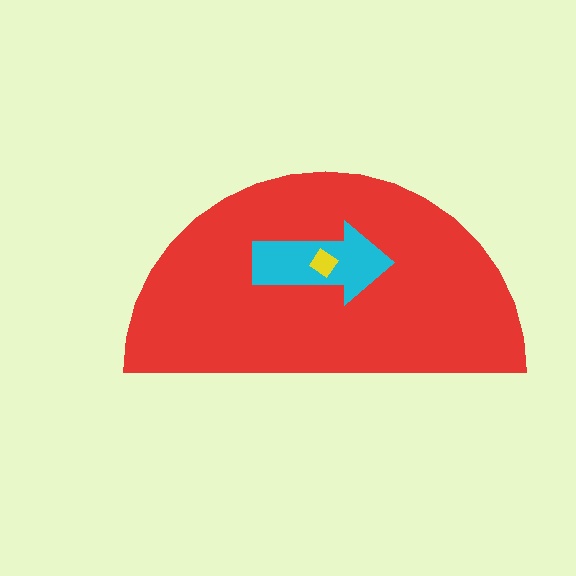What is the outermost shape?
The red semicircle.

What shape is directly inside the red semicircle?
The cyan arrow.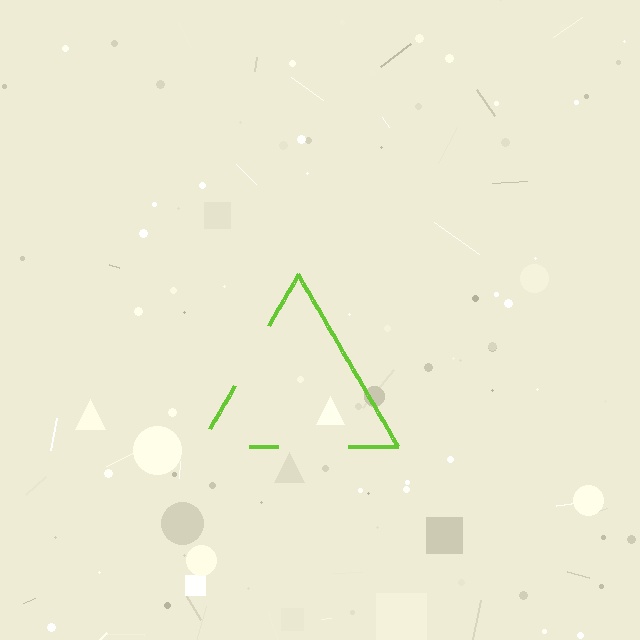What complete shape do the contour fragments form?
The contour fragments form a triangle.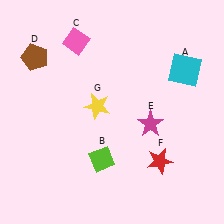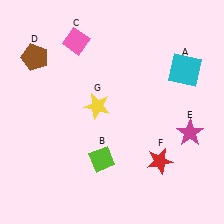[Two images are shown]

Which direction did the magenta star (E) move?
The magenta star (E) moved right.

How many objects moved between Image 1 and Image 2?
1 object moved between the two images.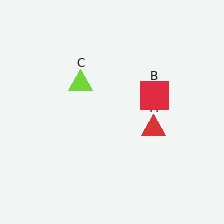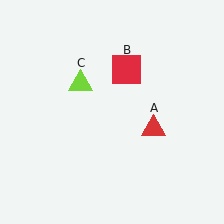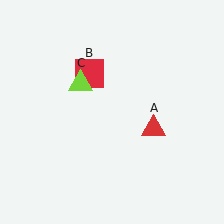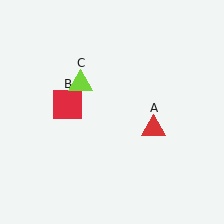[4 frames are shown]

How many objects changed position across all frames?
1 object changed position: red square (object B).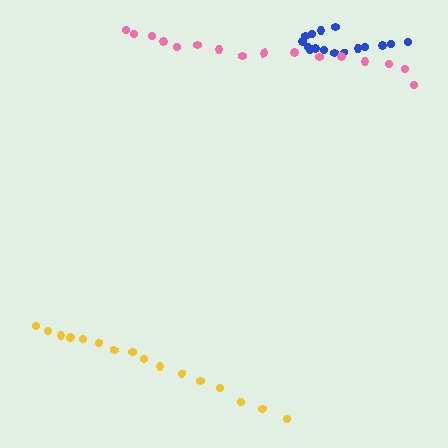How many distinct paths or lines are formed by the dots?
There are 3 distinct paths.